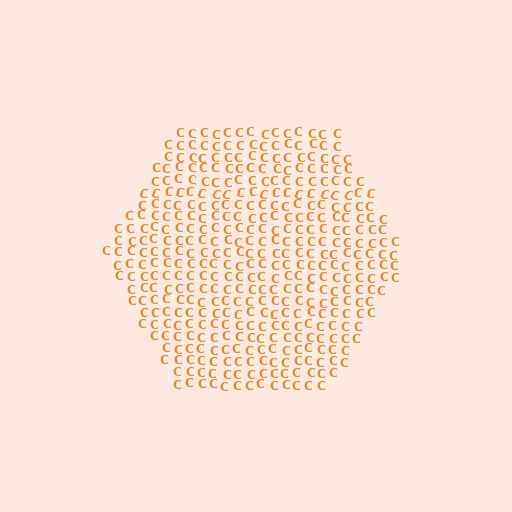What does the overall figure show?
The overall figure shows a hexagon.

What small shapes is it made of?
It is made of small letter C's.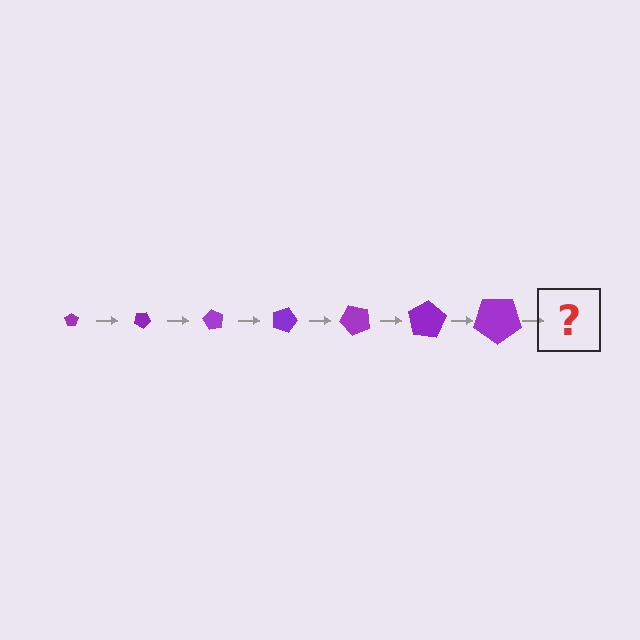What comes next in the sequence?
The next element should be a pentagon, larger than the previous one and rotated 210 degrees from the start.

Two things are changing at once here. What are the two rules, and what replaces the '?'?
The two rules are that the pentagon grows larger each step and it rotates 30 degrees each step. The '?' should be a pentagon, larger than the previous one and rotated 210 degrees from the start.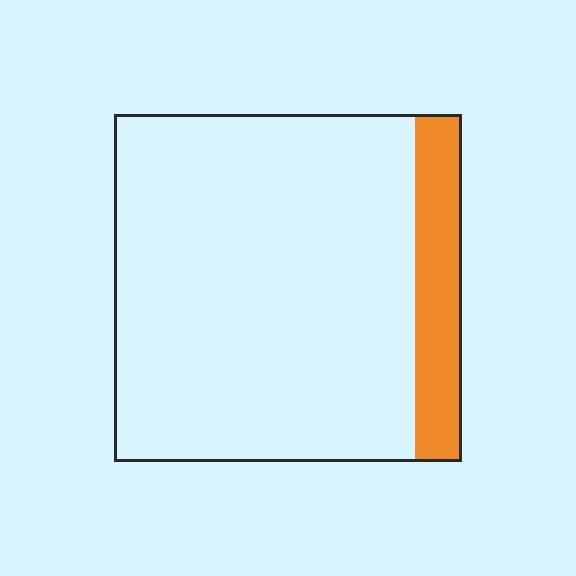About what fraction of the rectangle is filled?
About one eighth (1/8).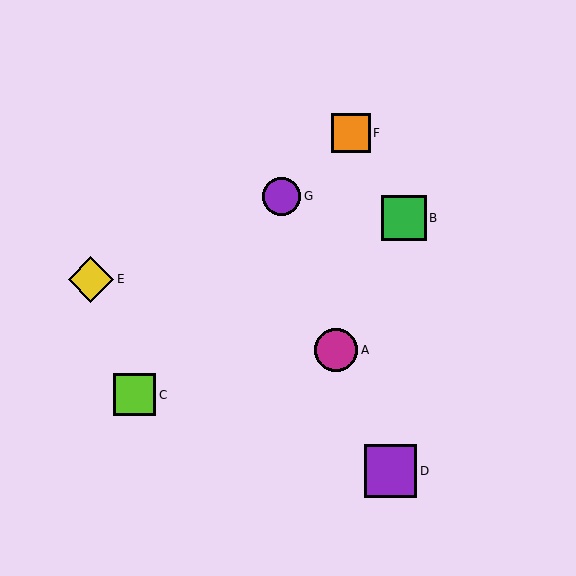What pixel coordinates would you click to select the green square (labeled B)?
Click at (404, 218) to select the green square B.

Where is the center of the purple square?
The center of the purple square is at (390, 471).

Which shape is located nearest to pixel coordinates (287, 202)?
The purple circle (labeled G) at (282, 196) is nearest to that location.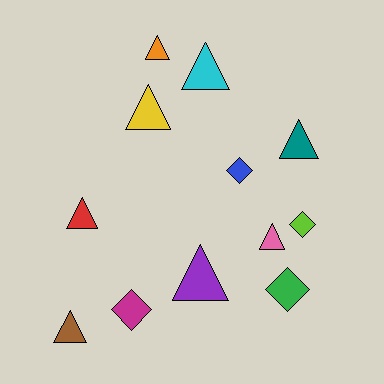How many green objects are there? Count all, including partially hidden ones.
There is 1 green object.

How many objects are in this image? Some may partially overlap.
There are 12 objects.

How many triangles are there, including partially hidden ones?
There are 8 triangles.